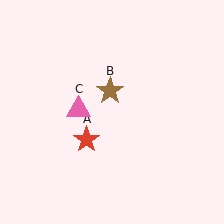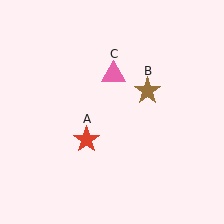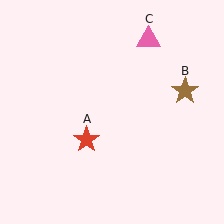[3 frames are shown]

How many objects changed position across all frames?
2 objects changed position: brown star (object B), pink triangle (object C).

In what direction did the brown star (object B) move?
The brown star (object B) moved right.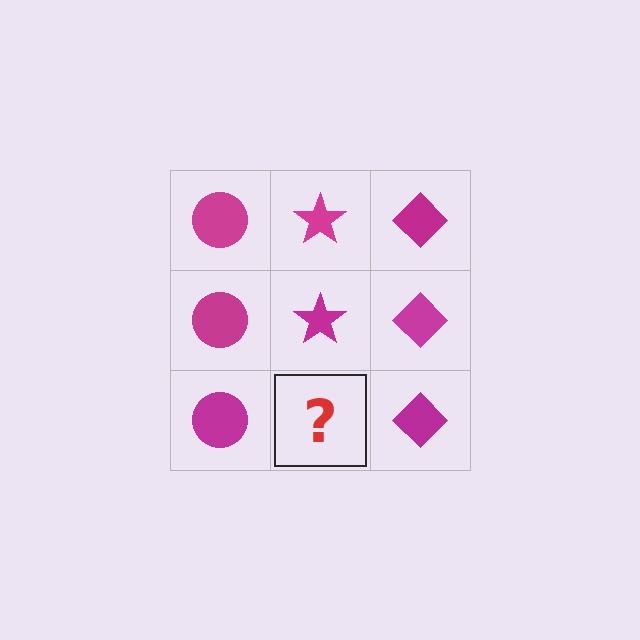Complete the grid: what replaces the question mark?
The question mark should be replaced with a magenta star.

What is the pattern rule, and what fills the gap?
The rule is that each column has a consistent shape. The gap should be filled with a magenta star.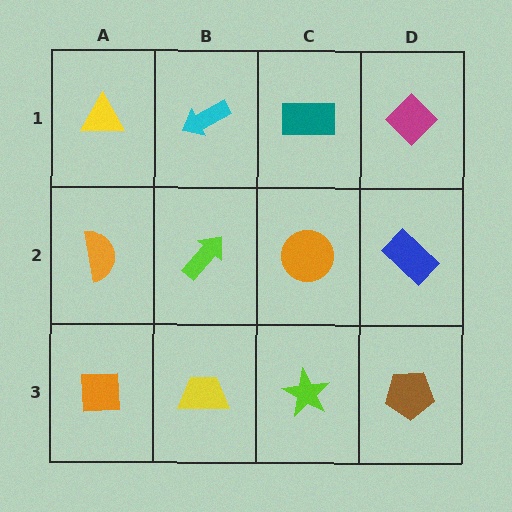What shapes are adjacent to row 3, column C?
An orange circle (row 2, column C), a yellow trapezoid (row 3, column B), a brown pentagon (row 3, column D).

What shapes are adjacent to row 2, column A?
A yellow triangle (row 1, column A), an orange square (row 3, column A), a lime arrow (row 2, column B).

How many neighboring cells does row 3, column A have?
2.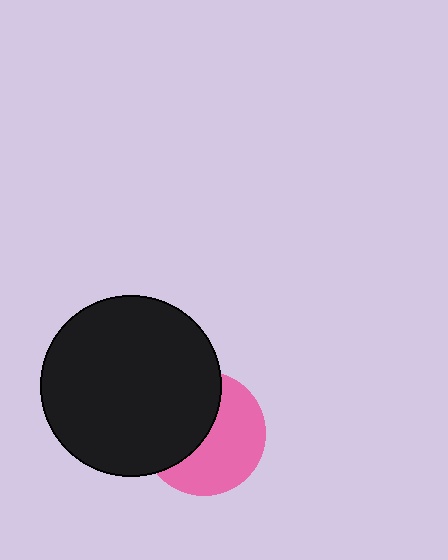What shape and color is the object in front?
The object in front is a black circle.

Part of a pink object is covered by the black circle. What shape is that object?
It is a circle.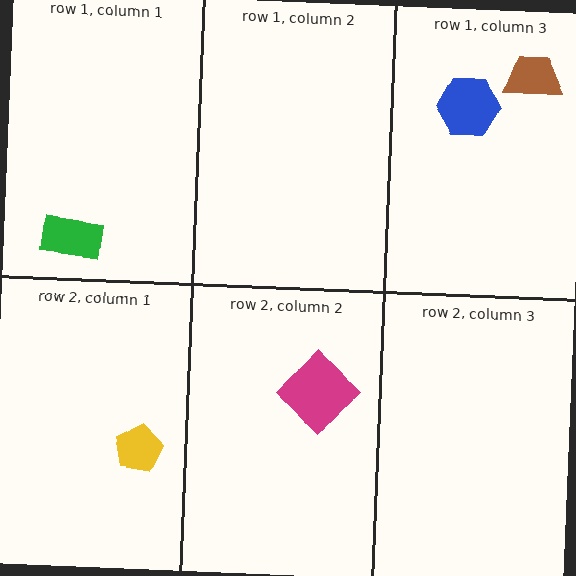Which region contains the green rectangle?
The row 1, column 1 region.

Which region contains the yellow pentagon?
The row 2, column 1 region.